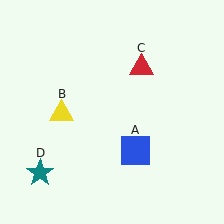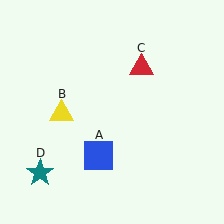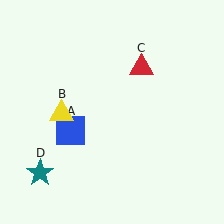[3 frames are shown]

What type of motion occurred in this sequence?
The blue square (object A) rotated clockwise around the center of the scene.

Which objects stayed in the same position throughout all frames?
Yellow triangle (object B) and red triangle (object C) and teal star (object D) remained stationary.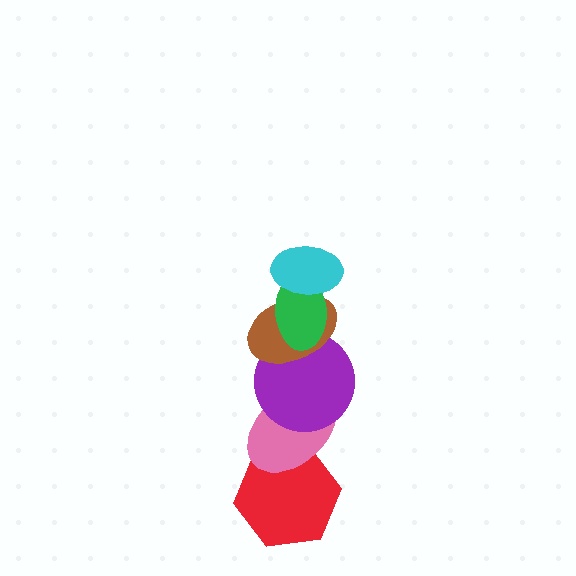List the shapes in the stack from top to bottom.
From top to bottom: the cyan ellipse, the green ellipse, the brown ellipse, the purple circle, the pink ellipse, the red hexagon.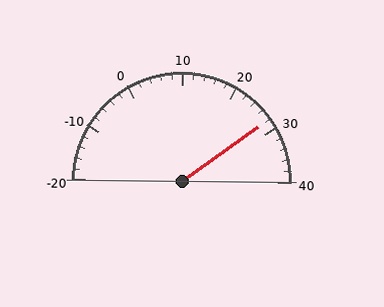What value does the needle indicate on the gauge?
The needle indicates approximately 28.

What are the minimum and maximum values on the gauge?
The gauge ranges from -20 to 40.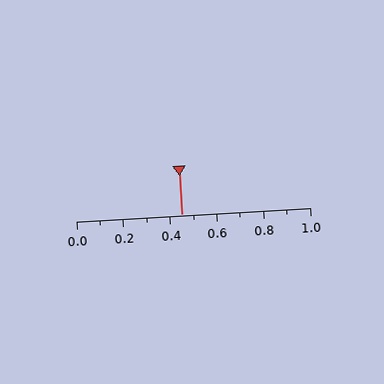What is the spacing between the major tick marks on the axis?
The major ticks are spaced 0.2 apart.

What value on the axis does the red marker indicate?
The marker indicates approximately 0.45.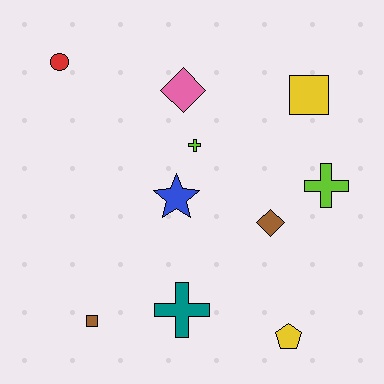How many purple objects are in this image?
There are no purple objects.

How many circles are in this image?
There is 1 circle.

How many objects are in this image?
There are 10 objects.